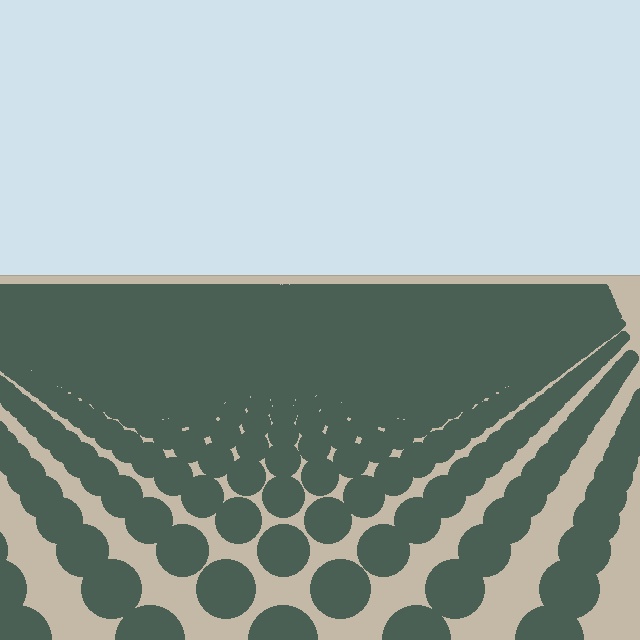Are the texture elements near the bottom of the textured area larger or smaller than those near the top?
Larger. Near the bottom, elements are closer to the viewer and appear at a bigger on-screen size.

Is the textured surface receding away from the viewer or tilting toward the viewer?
The surface is receding away from the viewer. Texture elements get smaller and denser toward the top.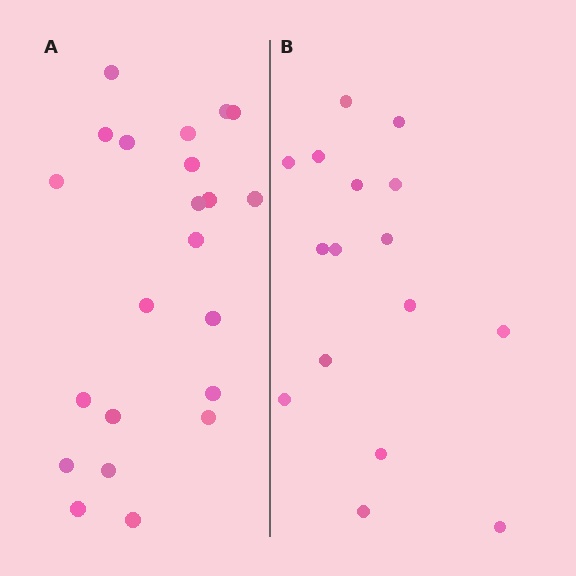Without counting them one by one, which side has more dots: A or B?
Region A (the left region) has more dots.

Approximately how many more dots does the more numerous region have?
Region A has about 6 more dots than region B.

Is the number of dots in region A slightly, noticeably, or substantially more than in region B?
Region A has noticeably more, but not dramatically so. The ratio is roughly 1.4 to 1.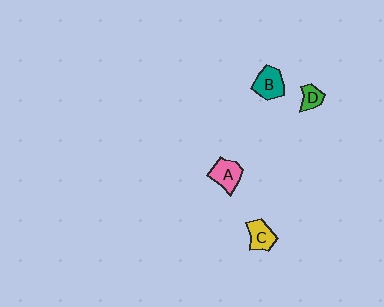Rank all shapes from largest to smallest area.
From largest to smallest: A (pink), B (teal), C (yellow), D (green).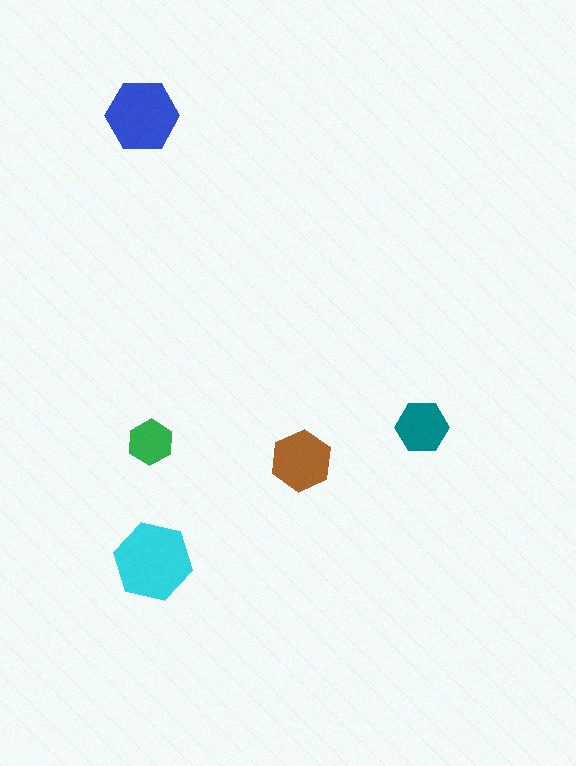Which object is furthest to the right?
The teal hexagon is rightmost.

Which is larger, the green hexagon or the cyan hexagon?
The cyan one.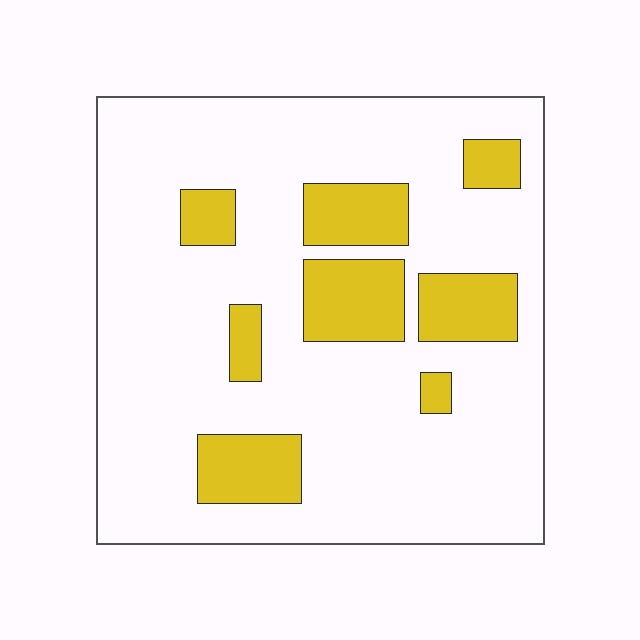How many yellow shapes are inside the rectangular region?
8.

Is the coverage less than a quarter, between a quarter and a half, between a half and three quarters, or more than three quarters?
Less than a quarter.